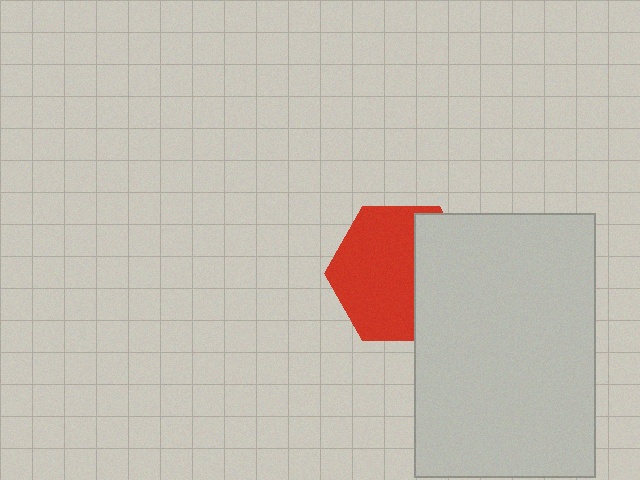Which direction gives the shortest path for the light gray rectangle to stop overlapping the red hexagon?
Moving right gives the shortest separation.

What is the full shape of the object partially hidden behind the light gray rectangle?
The partially hidden object is a red hexagon.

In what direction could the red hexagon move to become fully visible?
The red hexagon could move left. That would shift it out from behind the light gray rectangle entirely.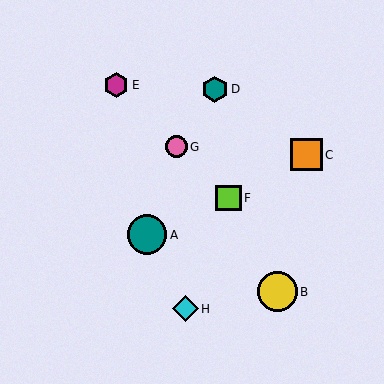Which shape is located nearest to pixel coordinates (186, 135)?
The pink circle (labeled G) at (176, 147) is nearest to that location.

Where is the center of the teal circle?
The center of the teal circle is at (147, 235).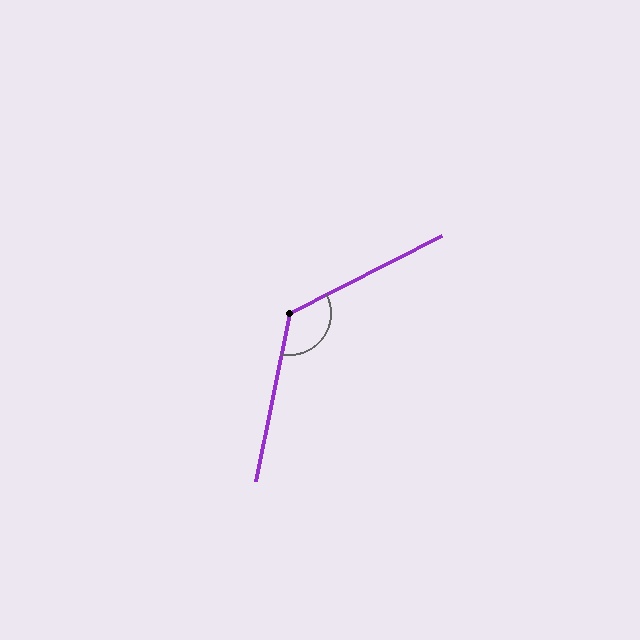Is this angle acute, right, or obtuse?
It is obtuse.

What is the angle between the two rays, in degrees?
Approximately 129 degrees.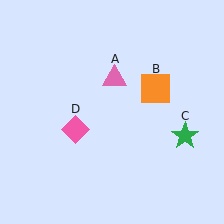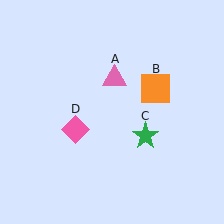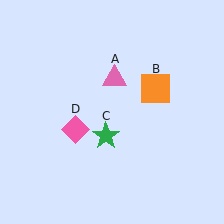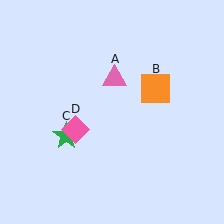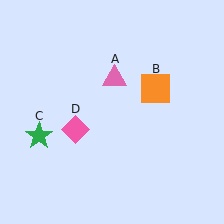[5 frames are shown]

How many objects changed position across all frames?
1 object changed position: green star (object C).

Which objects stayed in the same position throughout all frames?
Pink triangle (object A) and orange square (object B) and pink diamond (object D) remained stationary.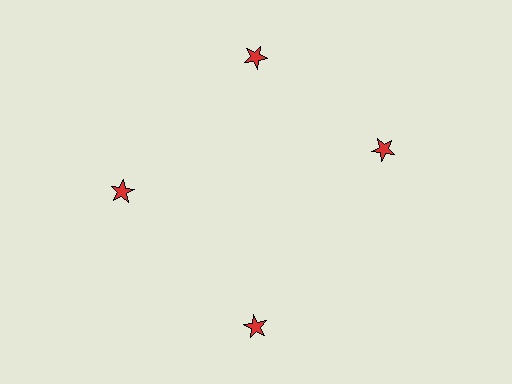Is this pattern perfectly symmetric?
No. The 4 red stars are arranged in a ring, but one element near the 3 o'clock position is rotated out of alignment along the ring, breaking the 4-fold rotational symmetry.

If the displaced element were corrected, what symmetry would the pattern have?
It would have 4-fold rotational symmetry — the pattern would map onto itself every 90 degrees.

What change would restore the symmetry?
The symmetry would be restored by rotating it back into even spacing with its neighbors so that all 4 stars sit at equal angles and equal distance from the center.